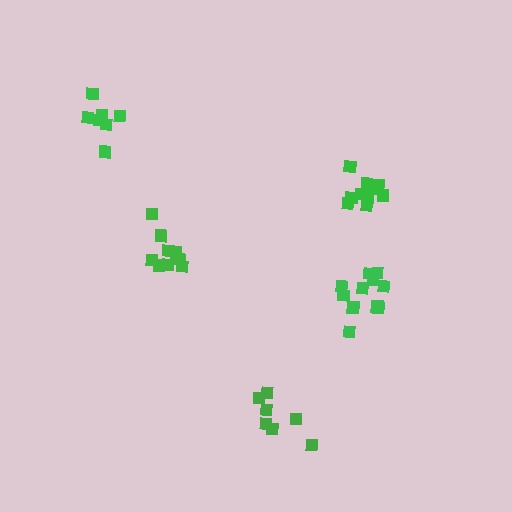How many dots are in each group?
Group 1: 7 dots, Group 2: 11 dots, Group 3: 11 dots, Group 4: 7 dots, Group 5: 9 dots (45 total).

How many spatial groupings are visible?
There are 5 spatial groupings.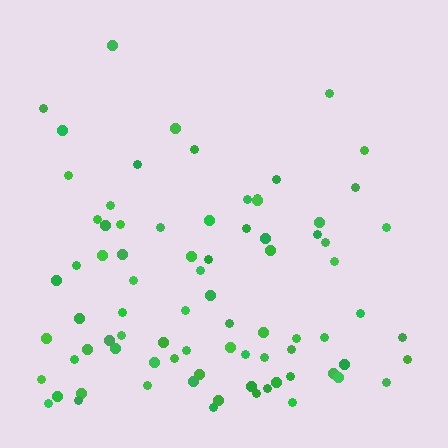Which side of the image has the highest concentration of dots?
The bottom.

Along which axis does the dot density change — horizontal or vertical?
Vertical.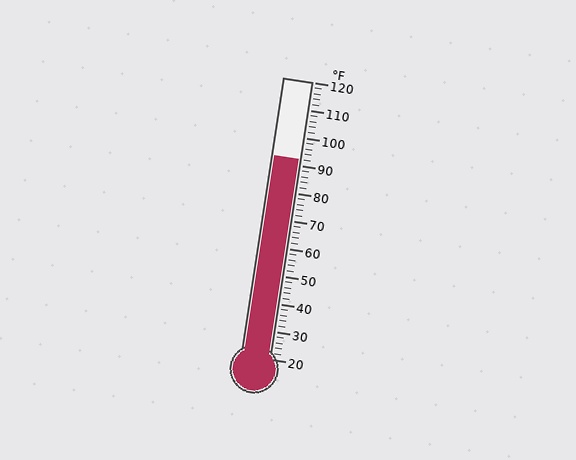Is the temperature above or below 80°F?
The temperature is above 80°F.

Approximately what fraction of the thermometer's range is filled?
The thermometer is filled to approximately 70% of its range.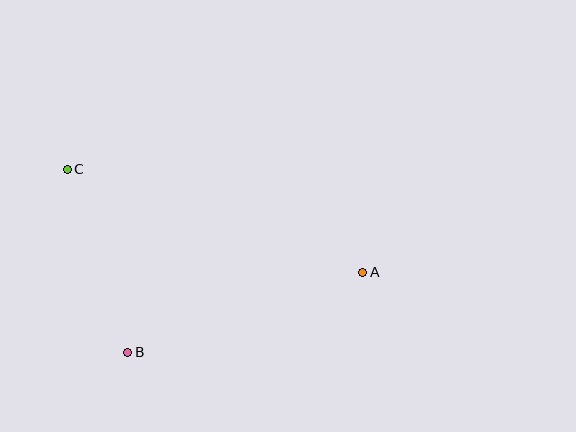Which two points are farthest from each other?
Points A and C are farthest from each other.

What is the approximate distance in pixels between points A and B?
The distance between A and B is approximately 248 pixels.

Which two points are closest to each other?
Points B and C are closest to each other.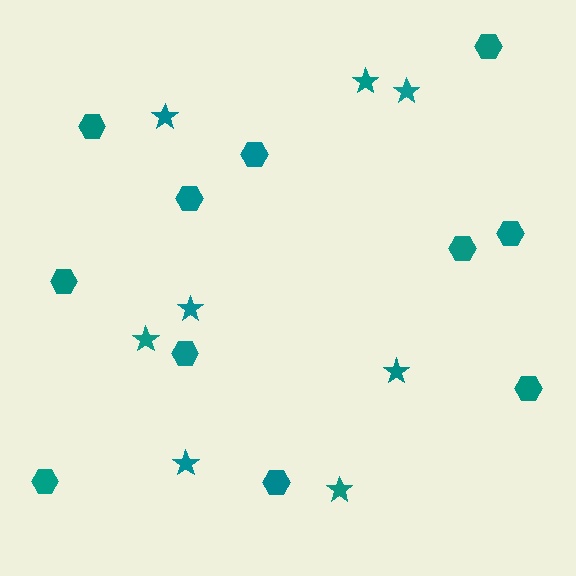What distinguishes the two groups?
There are 2 groups: one group of hexagons (11) and one group of stars (8).